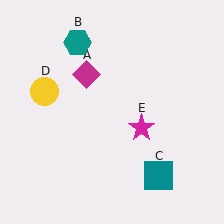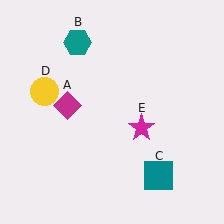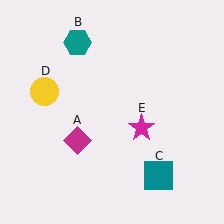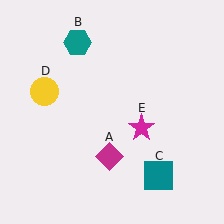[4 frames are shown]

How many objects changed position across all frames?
1 object changed position: magenta diamond (object A).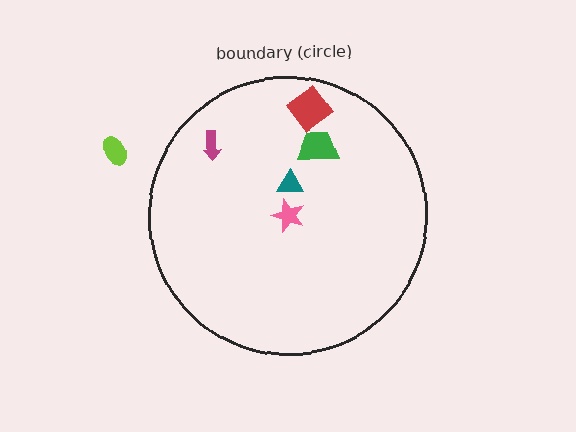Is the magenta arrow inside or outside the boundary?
Inside.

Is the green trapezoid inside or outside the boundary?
Inside.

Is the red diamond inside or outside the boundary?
Inside.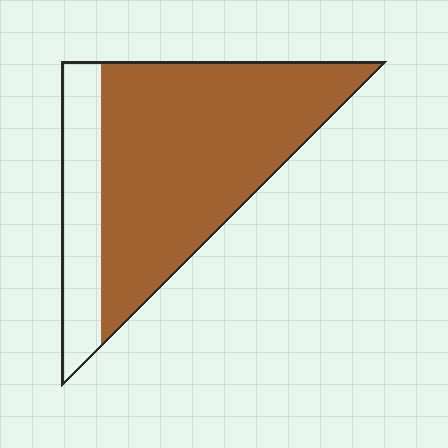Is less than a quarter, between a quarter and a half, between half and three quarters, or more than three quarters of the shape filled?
More than three quarters.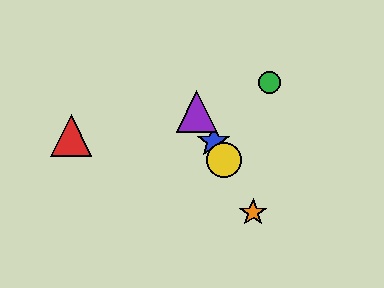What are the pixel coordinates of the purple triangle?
The purple triangle is at (197, 111).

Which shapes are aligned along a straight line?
The blue star, the yellow circle, the purple triangle, the orange star are aligned along a straight line.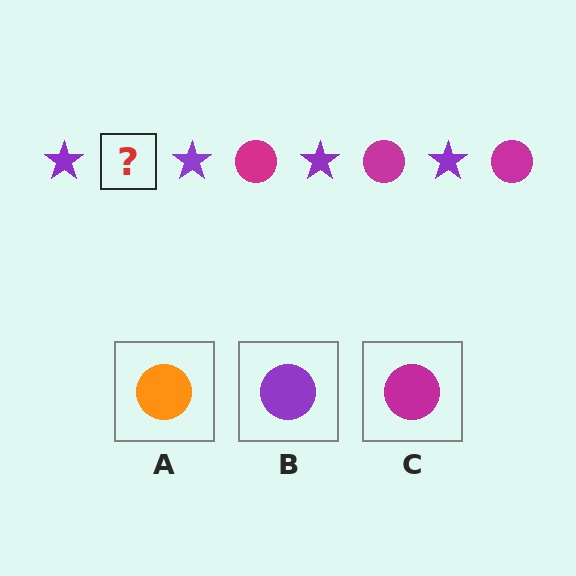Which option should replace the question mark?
Option C.